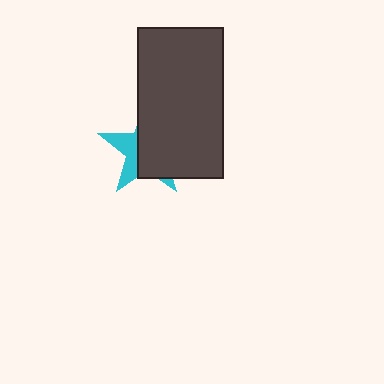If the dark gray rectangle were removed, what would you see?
You would see the complete cyan star.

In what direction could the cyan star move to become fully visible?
The cyan star could move left. That would shift it out from behind the dark gray rectangle entirely.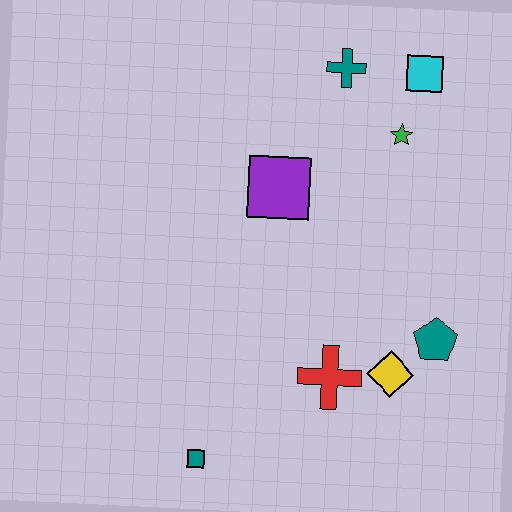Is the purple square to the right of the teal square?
Yes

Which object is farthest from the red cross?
The cyan square is farthest from the red cross.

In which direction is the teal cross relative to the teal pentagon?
The teal cross is above the teal pentagon.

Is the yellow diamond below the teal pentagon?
Yes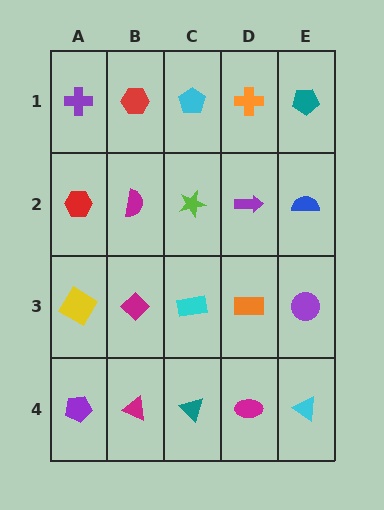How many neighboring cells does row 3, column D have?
4.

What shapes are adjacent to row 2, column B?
A red hexagon (row 1, column B), a magenta diamond (row 3, column B), a red hexagon (row 2, column A), a lime star (row 2, column C).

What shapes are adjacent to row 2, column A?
A purple cross (row 1, column A), a yellow diamond (row 3, column A), a magenta semicircle (row 2, column B).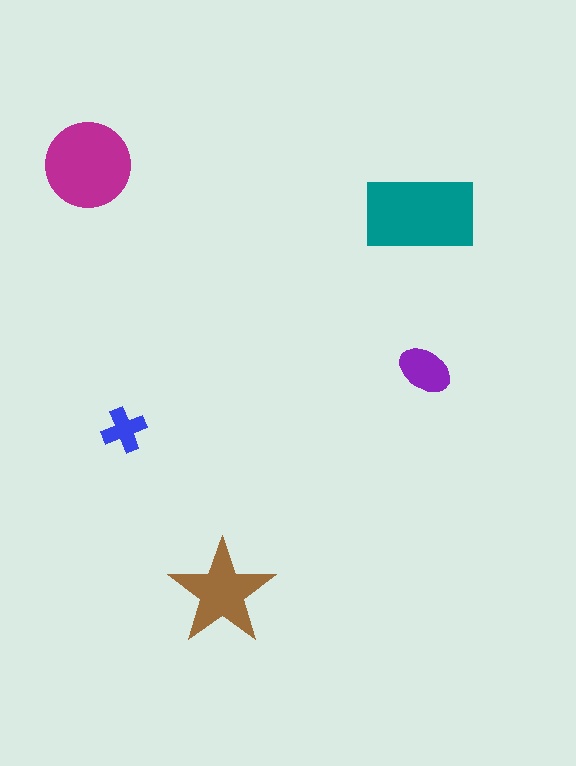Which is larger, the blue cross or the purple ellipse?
The purple ellipse.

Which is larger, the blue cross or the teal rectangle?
The teal rectangle.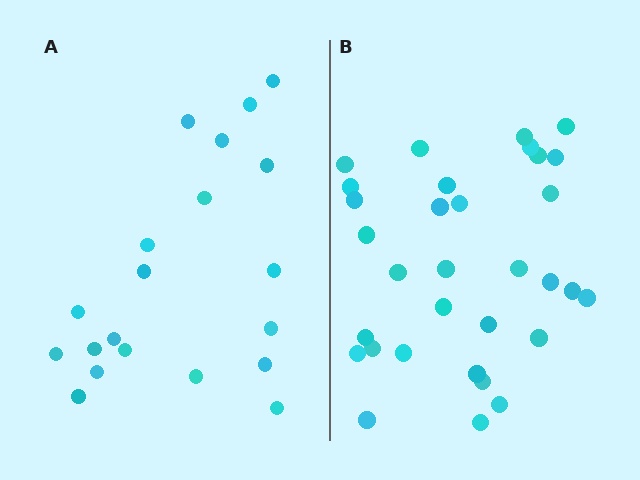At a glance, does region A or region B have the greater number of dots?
Region B (the right region) has more dots.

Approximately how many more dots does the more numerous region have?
Region B has roughly 12 or so more dots than region A.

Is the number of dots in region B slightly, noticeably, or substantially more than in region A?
Region B has substantially more. The ratio is roughly 1.6 to 1.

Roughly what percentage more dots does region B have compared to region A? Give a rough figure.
About 60% more.